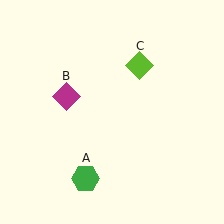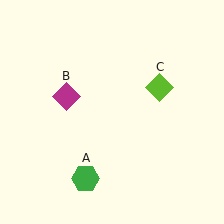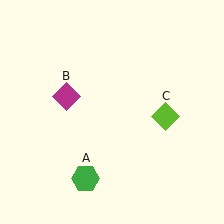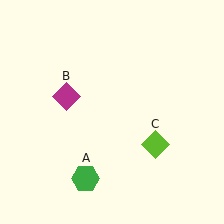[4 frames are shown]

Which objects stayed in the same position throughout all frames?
Green hexagon (object A) and magenta diamond (object B) remained stationary.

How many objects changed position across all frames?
1 object changed position: lime diamond (object C).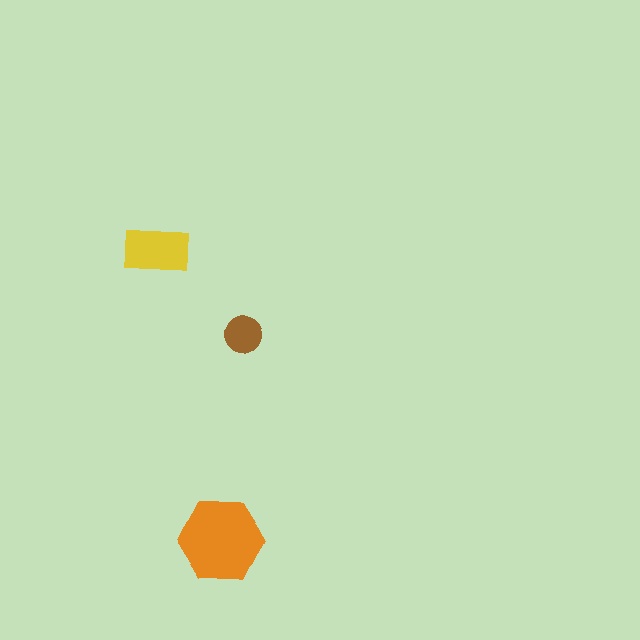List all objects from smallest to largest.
The brown circle, the yellow rectangle, the orange hexagon.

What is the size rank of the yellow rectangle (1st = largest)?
2nd.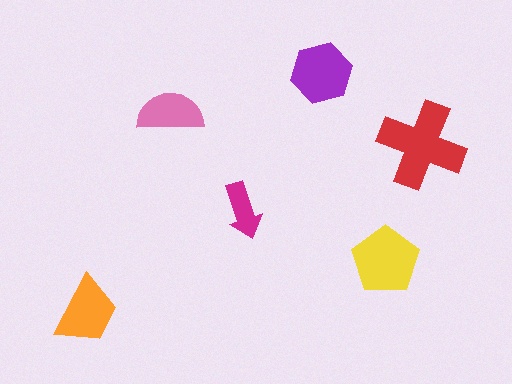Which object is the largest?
The red cross.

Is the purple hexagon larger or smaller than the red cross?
Smaller.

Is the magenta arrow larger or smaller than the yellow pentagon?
Smaller.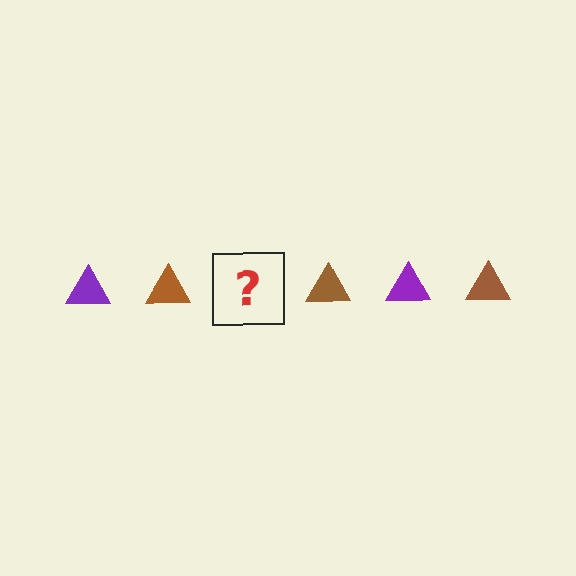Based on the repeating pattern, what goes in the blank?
The blank should be a purple triangle.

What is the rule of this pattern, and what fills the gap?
The rule is that the pattern cycles through purple, brown triangles. The gap should be filled with a purple triangle.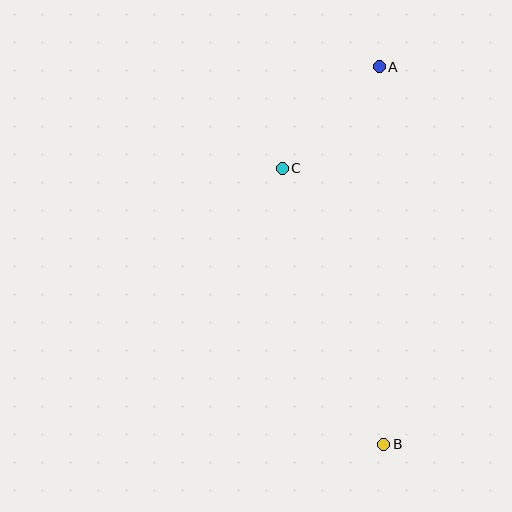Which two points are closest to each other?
Points A and C are closest to each other.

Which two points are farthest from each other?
Points A and B are farthest from each other.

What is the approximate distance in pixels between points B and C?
The distance between B and C is approximately 294 pixels.